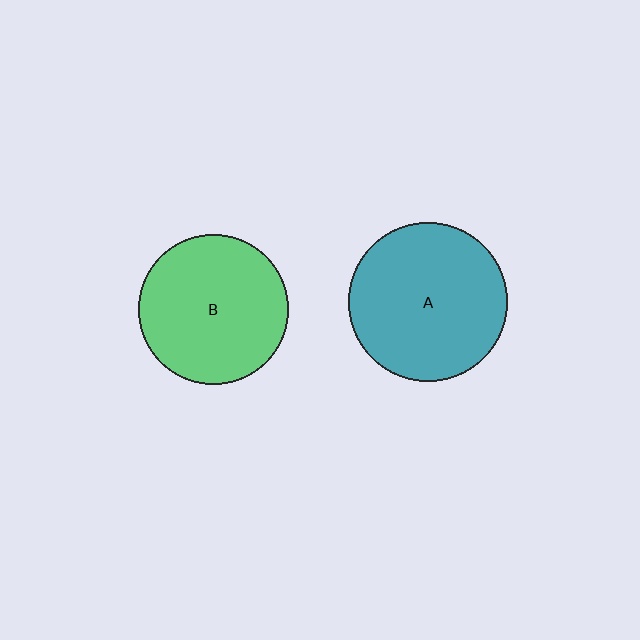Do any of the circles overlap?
No, none of the circles overlap.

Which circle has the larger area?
Circle A (teal).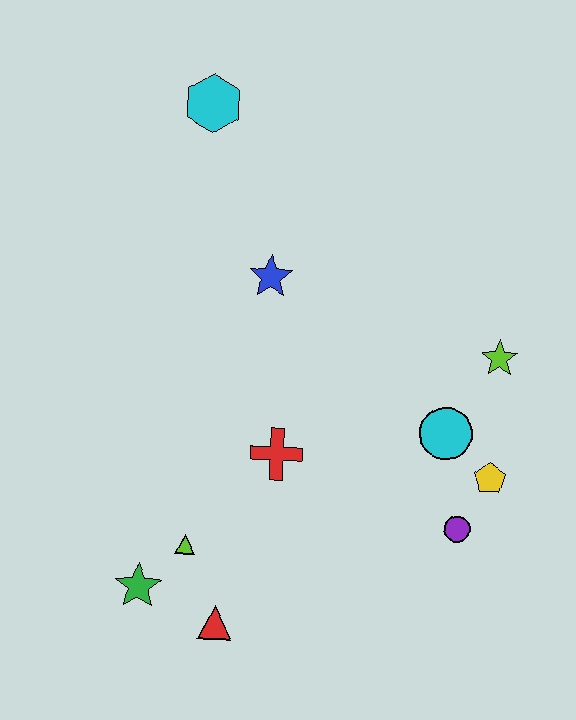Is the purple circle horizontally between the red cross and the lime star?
Yes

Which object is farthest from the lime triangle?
The cyan hexagon is farthest from the lime triangle.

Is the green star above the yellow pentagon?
No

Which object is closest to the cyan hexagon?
The blue star is closest to the cyan hexagon.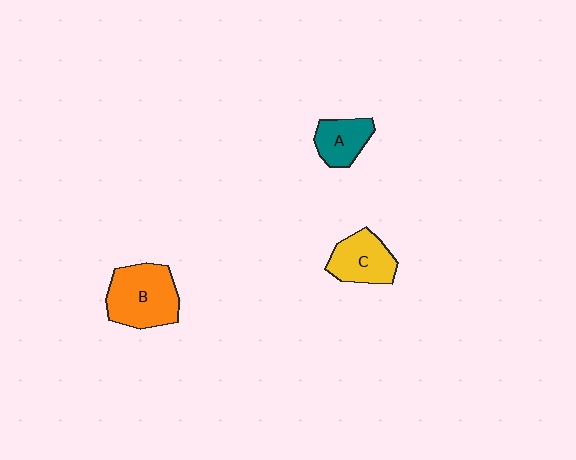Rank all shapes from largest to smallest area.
From largest to smallest: B (orange), C (yellow), A (teal).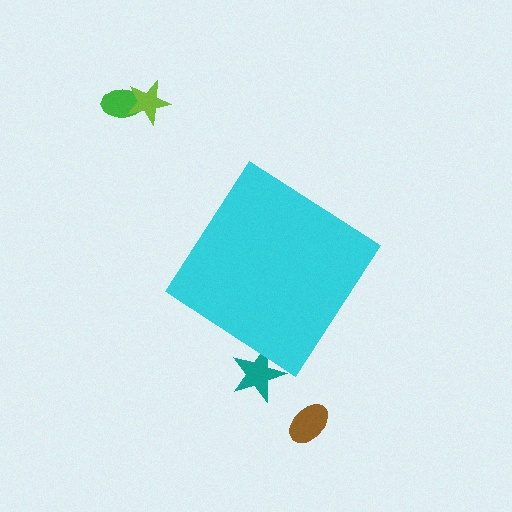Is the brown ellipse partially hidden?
No, the brown ellipse is fully visible.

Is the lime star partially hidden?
No, the lime star is fully visible.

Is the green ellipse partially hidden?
No, the green ellipse is fully visible.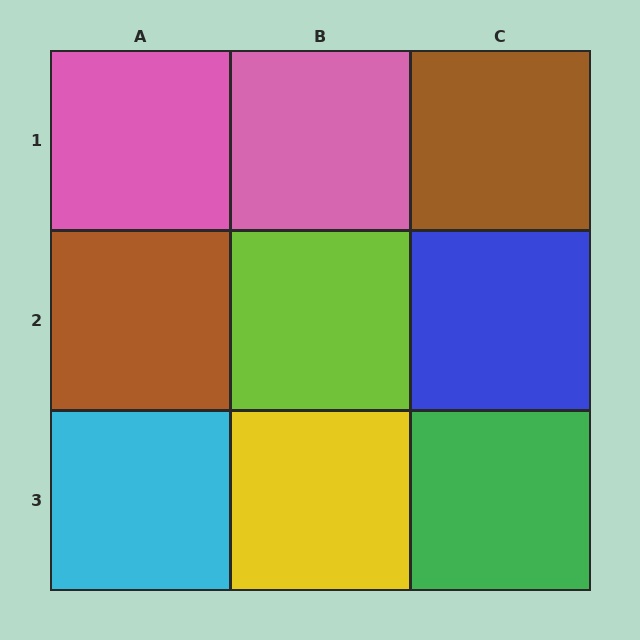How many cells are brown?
2 cells are brown.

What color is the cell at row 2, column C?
Blue.